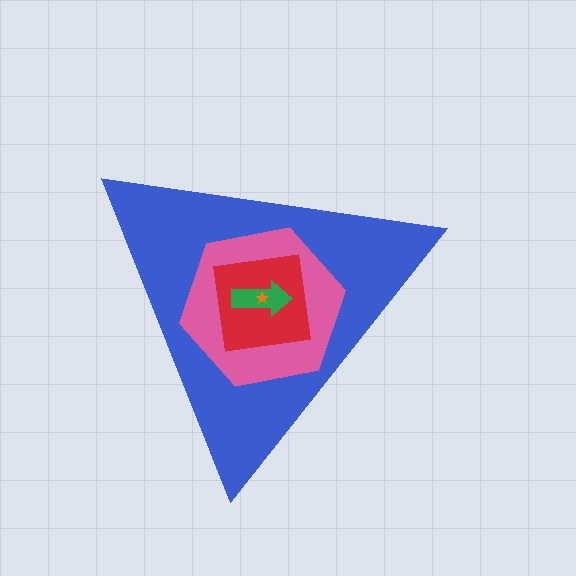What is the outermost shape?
The blue triangle.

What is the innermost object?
The orange star.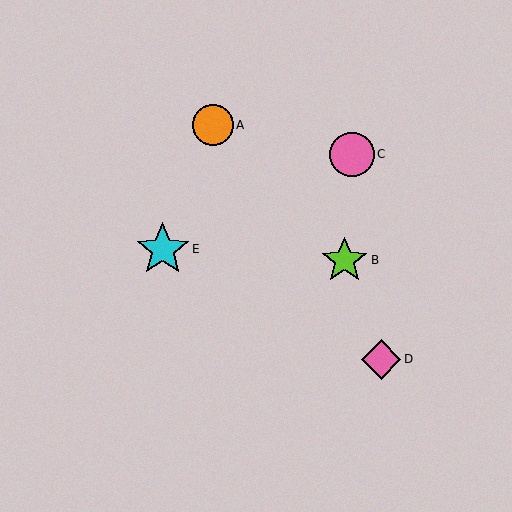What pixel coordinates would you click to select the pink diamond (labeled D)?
Click at (381, 359) to select the pink diamond D.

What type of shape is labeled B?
Shape B is a lime star.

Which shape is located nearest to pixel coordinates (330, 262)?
The lime star (labeled B) at (345, 260) is nearest to that location.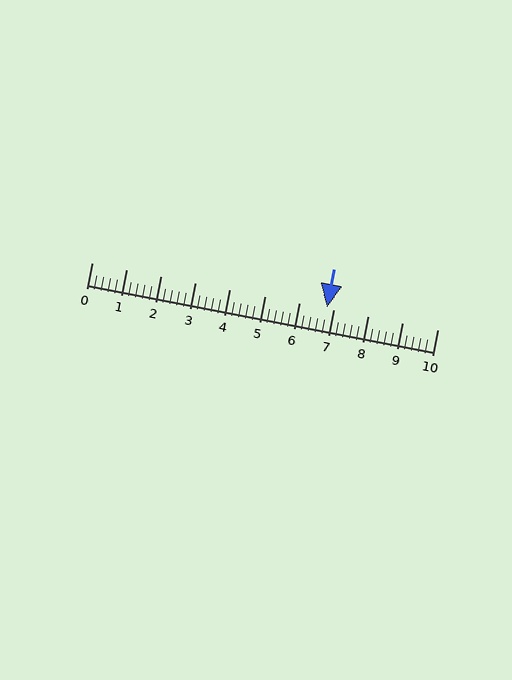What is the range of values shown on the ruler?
The ruler shows values from 0 to 10.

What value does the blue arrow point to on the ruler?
The blue arrow points to approximately 6.8.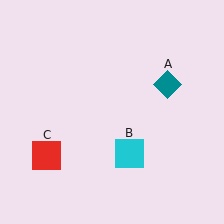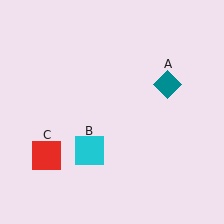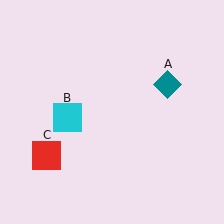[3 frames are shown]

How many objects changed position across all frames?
1 object changed position: cyan square (object B).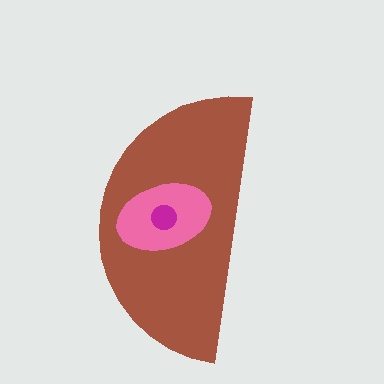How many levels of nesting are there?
3.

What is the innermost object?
The magenta circle.